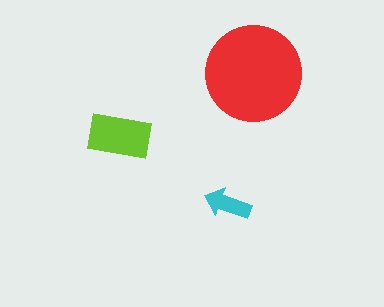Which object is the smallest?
The cyan arrow.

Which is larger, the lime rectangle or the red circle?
The red circle.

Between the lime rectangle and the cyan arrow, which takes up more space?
The lime rectangle.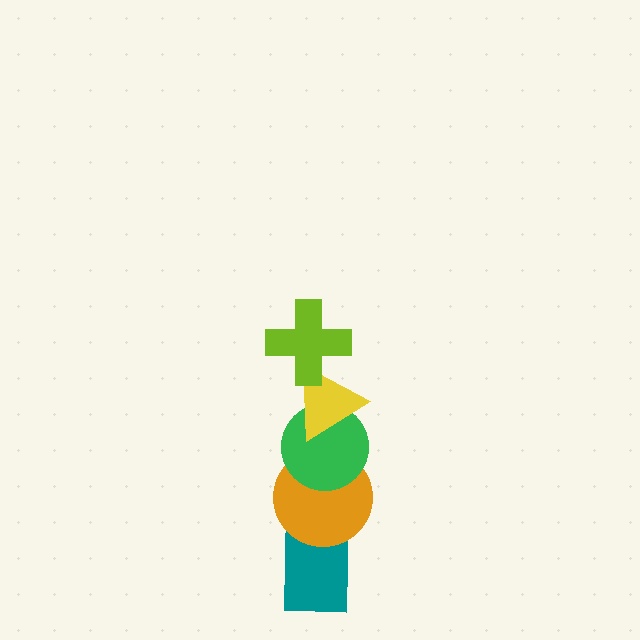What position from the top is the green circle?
The green circle is 3rd from the top.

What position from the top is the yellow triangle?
The yellow triangle is 2nd from the top.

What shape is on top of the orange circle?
The green circle is on top of the orange circle.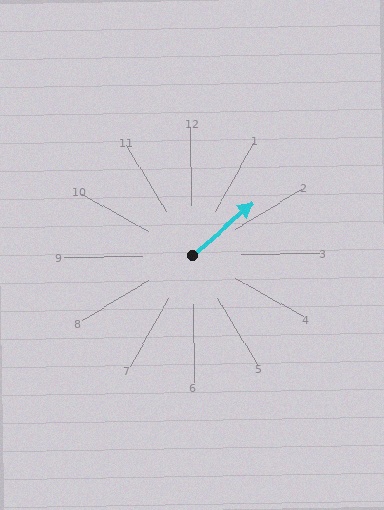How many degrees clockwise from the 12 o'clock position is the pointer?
Approximately 50 degrees.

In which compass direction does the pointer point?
Northeast.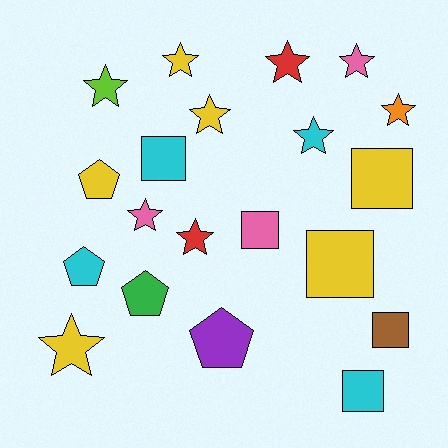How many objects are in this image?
There are 20 objects.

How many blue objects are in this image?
There are no blue objects.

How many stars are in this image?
There are 10 stars.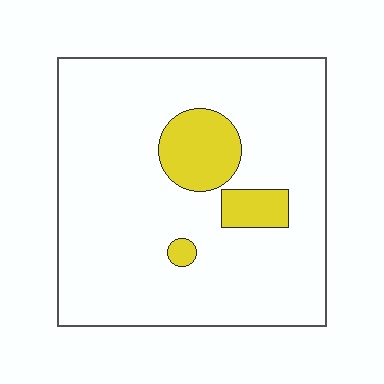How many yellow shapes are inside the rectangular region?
3.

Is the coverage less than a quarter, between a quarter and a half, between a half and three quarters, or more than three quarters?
Less than a quarter.